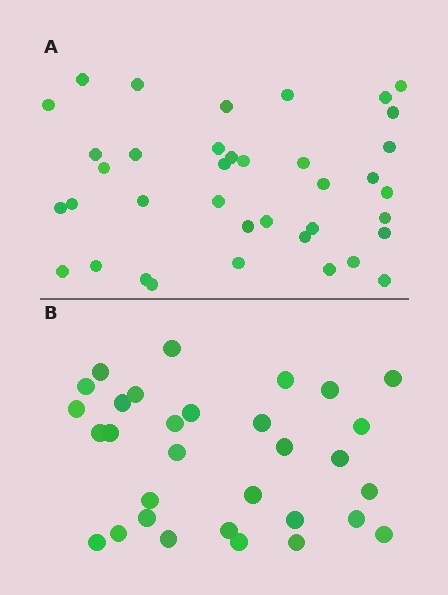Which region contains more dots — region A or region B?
Region A (the top region) has more dots.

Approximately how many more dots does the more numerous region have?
Region A has roughly 8 or so more dots than region B.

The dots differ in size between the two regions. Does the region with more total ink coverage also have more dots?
No. Region B has more total ink coverage because its dots are larger, but region A actually contains more individual dots. Total area can be misleading — the number of items is what matters here.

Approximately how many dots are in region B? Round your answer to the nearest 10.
About 30 dots. (The exact count is 31, which rounds to 30.)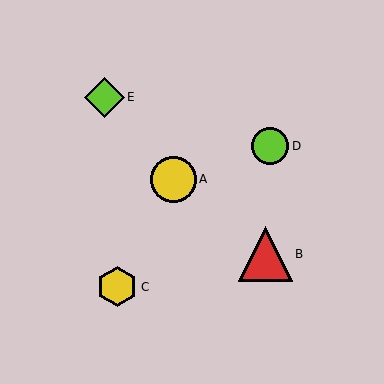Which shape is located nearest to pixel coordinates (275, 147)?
The lime circle (labeled D) at (270, 146) is nearest to that location.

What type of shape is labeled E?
Shape E is a lime diamond.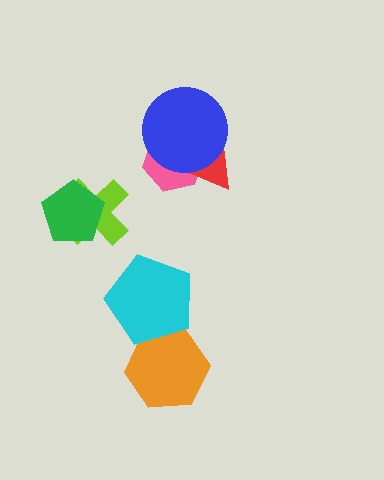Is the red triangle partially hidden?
Yes, it is partially covered by another shape.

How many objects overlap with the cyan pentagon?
1 object overlaps with the cyan pentagon.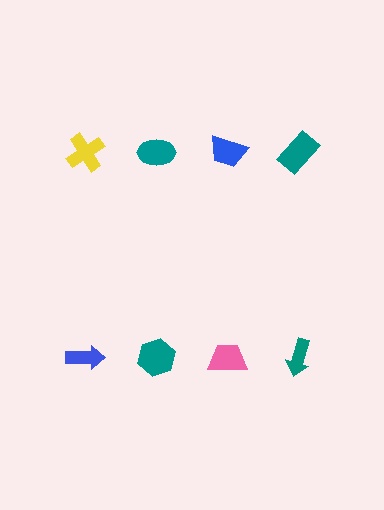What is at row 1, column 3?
A blue trapezoid.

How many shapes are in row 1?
4 shapes.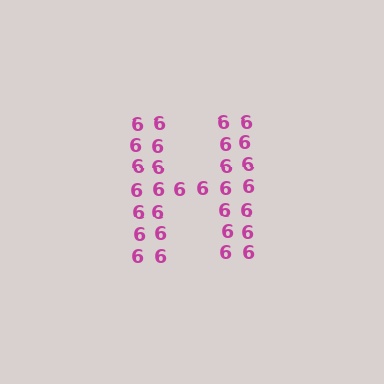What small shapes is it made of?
It is made of small digit 6's.